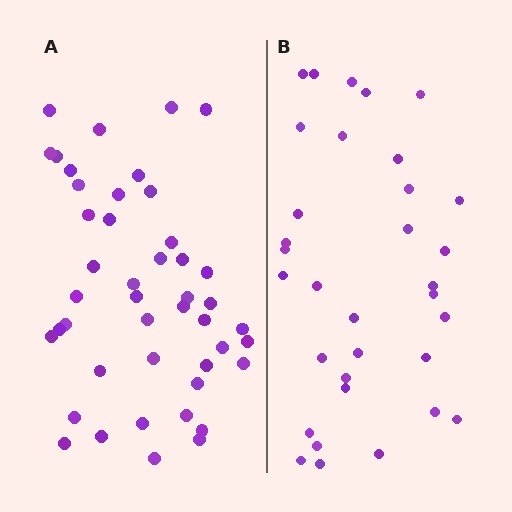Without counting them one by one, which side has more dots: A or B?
Region A (the left region) has more dots.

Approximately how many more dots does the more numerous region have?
Region A has roughly 12 or so more dots than region B.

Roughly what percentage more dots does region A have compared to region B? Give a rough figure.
About 35% more.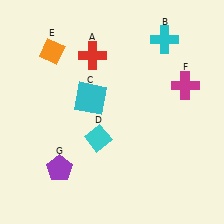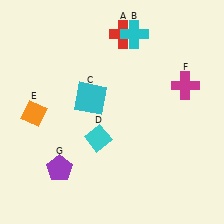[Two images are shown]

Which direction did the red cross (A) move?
The red cross (A) moved right.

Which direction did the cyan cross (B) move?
The cyan cross (B) moved left.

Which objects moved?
The objects that moved are: the red cross (A), the cyan cross (B), the orange diamond (E).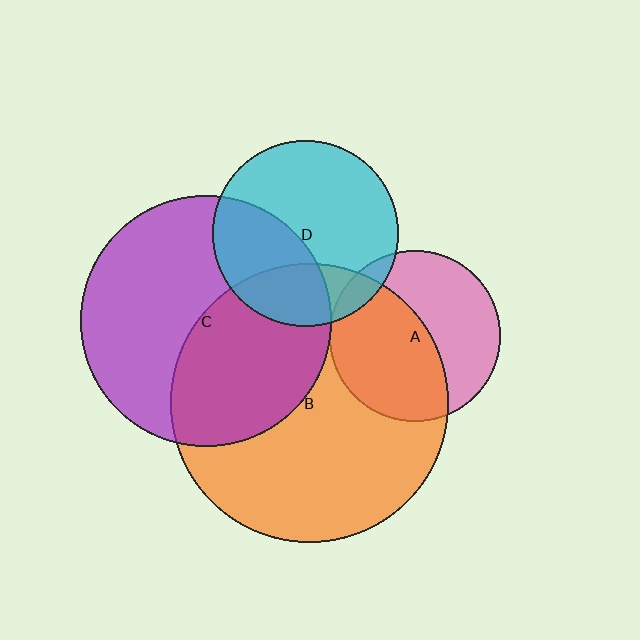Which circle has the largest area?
Circle B (orange).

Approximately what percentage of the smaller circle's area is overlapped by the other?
Approximately 55%.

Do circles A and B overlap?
Yes.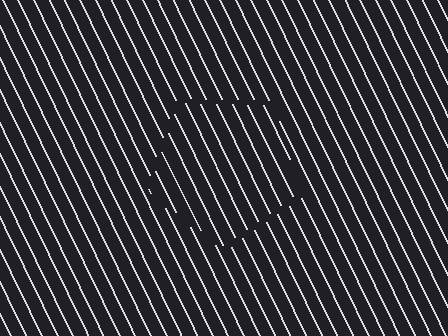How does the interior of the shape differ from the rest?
The interior of the shape contains the same grating, shifted by half a period — the contour is defined by the phase discontinuity where line-ends from the inner and outer gratings abut.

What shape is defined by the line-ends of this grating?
An illusory pentagon. The interior of the shape contains the same grating, shifted by half a period — the contour is defined by the phase discontinuity where line-ends from the inner and outer gratings abut.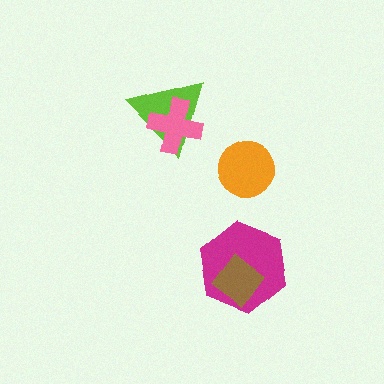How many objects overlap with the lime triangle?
1 object overlaps with the lime triangle.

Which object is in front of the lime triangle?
The pink cross is in front of the lime triangle.